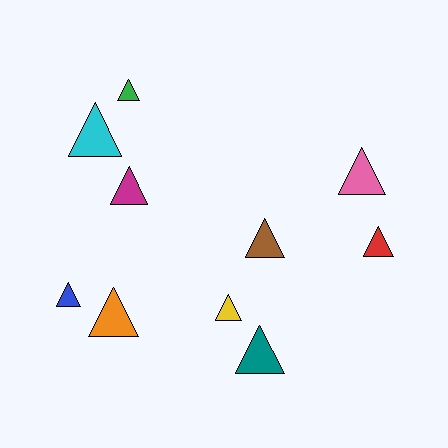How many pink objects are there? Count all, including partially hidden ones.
There is 1 pink object.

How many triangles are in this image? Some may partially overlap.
There are 10 triangles.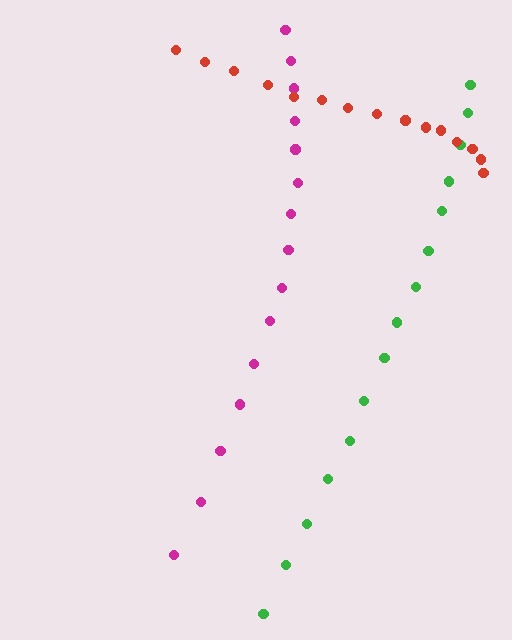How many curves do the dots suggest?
There are 3 distinct paths.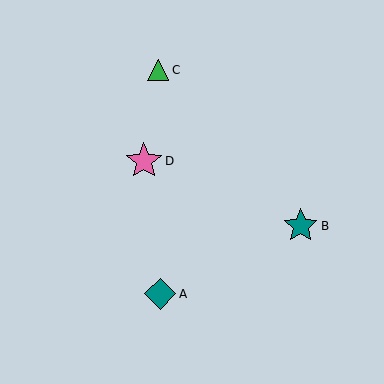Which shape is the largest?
The pink star (labeled D) is the largest.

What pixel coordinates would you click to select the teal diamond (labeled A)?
Click at (160, 294) to select the teal diamond A.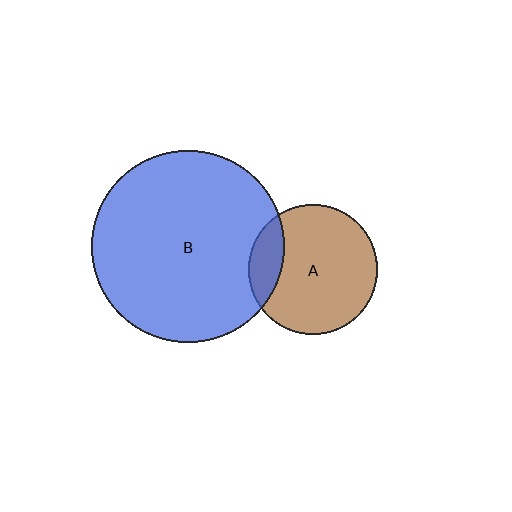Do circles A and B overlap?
Yes.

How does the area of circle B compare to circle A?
Approximately 2.2 times.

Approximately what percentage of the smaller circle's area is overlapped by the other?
Approximately 15%.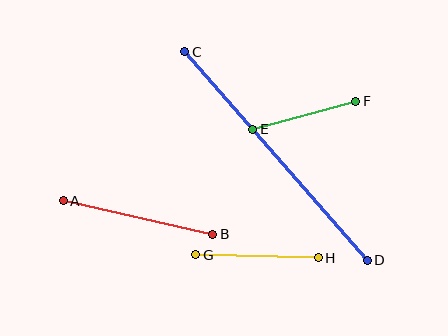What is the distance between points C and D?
The distance is approximately 277 pixels.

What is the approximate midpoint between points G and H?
The midpoint is at approximately (257, 256) pixels.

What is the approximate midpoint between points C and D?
The midpoint is at approximately (276, 156) pixels.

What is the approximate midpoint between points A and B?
The midpoint is at approximately (138, 218) pixels.